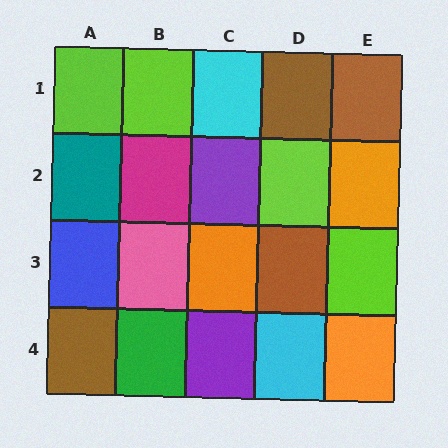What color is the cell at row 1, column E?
Brown.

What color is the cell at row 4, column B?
Green.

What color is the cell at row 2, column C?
Purple.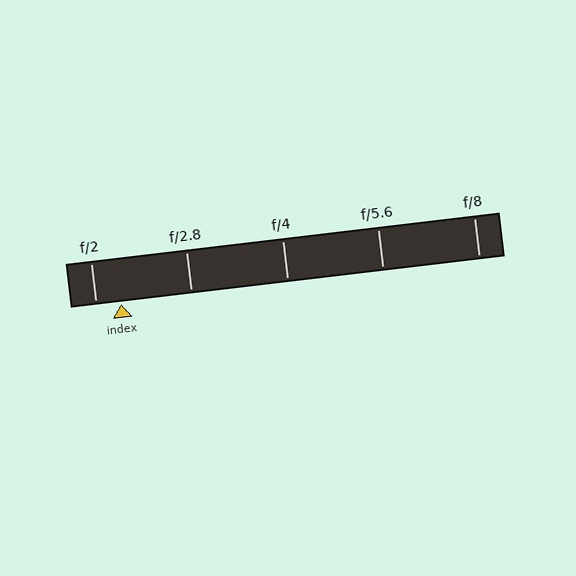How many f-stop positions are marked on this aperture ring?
There are 5 f-stop positions marked.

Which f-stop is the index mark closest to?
The index mark is closest to f/2.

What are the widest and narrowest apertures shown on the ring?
The widest aperture shown is f/2 and the narrowest is f/8.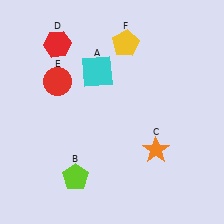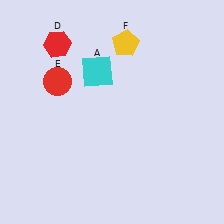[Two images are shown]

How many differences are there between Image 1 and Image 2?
There are 2 differences between the two images.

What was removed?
The orange star (C), the lime pentagon (B) were removed in Image 2.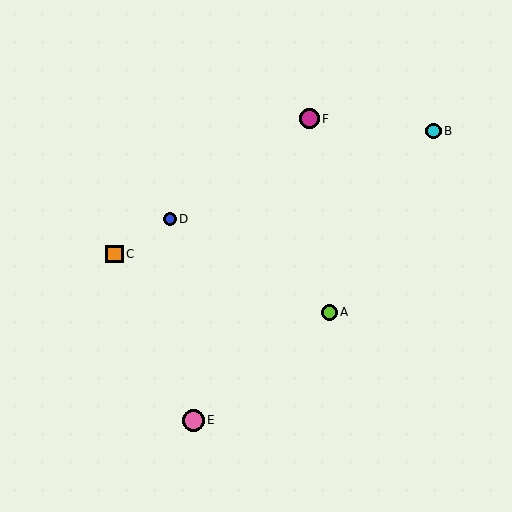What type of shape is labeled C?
Shape C is an orange square.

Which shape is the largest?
The pink circle (labeled E) is the largest.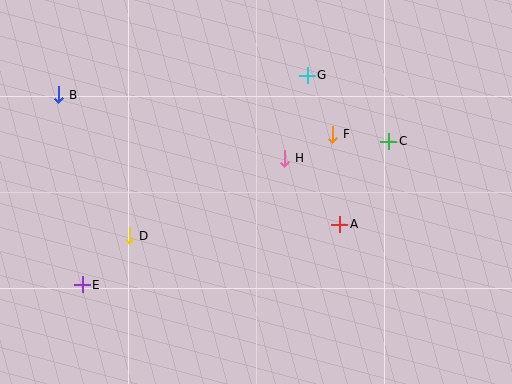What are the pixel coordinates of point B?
Point B is at (59, 95).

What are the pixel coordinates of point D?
Point D is at (129, 236).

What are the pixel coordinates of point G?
Point G is at (307, 75).